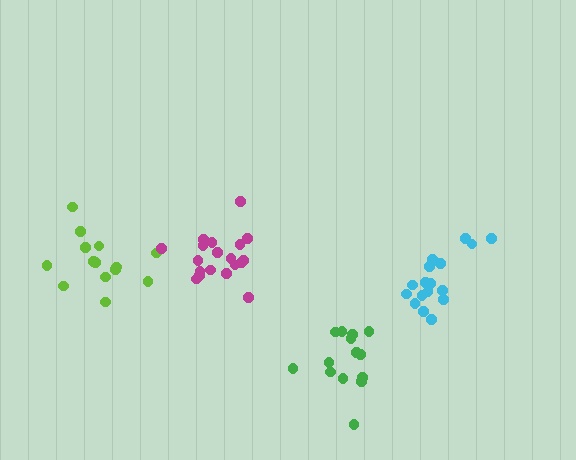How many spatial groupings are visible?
There are 4 spatial groupings.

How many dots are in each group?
Group 1: 14 dots, Group 2: 17 dots, Group 3: 19 dots, Group 4: 14 dots (64 total).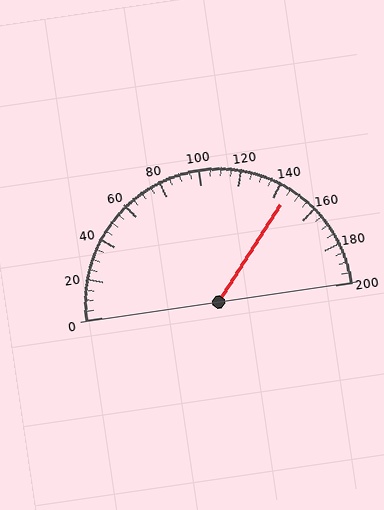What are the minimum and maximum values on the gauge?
The gauge ranges from 0 to 200.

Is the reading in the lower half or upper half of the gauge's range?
The reading is in the upper half of the range (0 to 200).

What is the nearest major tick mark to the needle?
The nearest major tick mark is 140.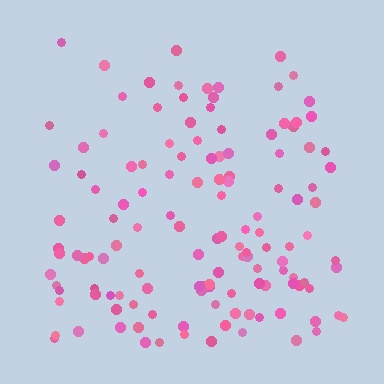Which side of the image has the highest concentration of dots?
The bottom.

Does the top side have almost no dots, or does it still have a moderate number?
Still a moderate number, just noticeably fewer than the bottom.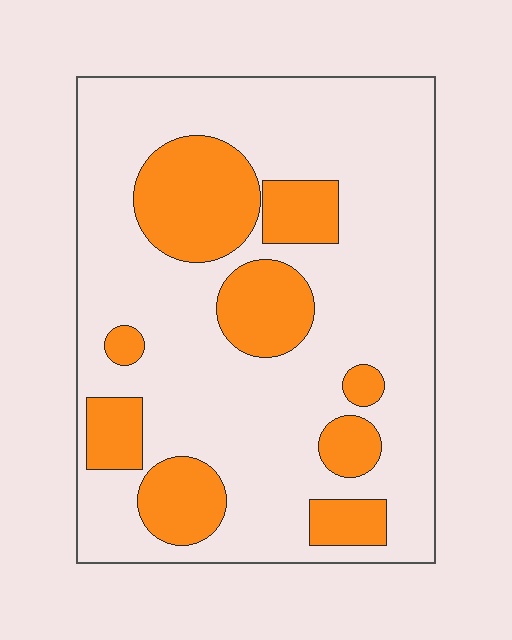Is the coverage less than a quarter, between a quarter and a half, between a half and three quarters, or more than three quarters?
Between a quarter and a half.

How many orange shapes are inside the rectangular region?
9.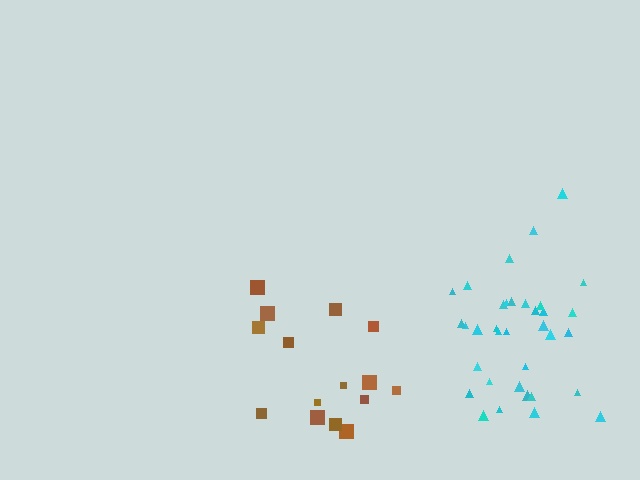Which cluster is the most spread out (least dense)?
Brown.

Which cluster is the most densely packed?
Cyan.